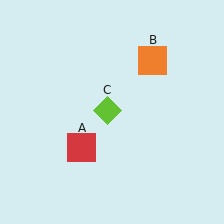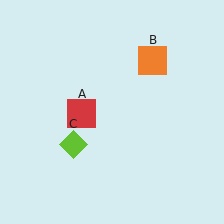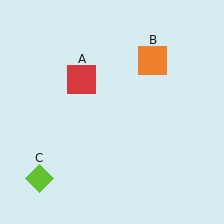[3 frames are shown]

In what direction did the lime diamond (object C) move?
The lime diamond (object C) moved down and to the left.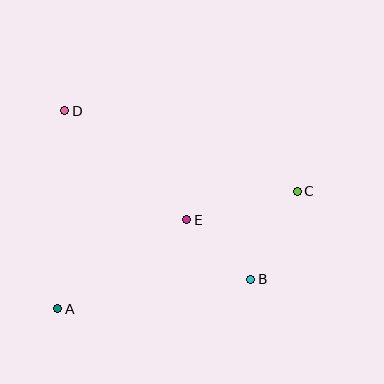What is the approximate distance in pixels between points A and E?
The distance between A and E is approximately 157 pixels.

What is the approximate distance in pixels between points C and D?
The distance between C and D is approximately 246 pixels.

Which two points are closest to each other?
Points B and E are closest to each other.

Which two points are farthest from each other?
Points A and C are farthest from each other.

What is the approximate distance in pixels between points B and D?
The distance between B and D is approximately 251 pixels.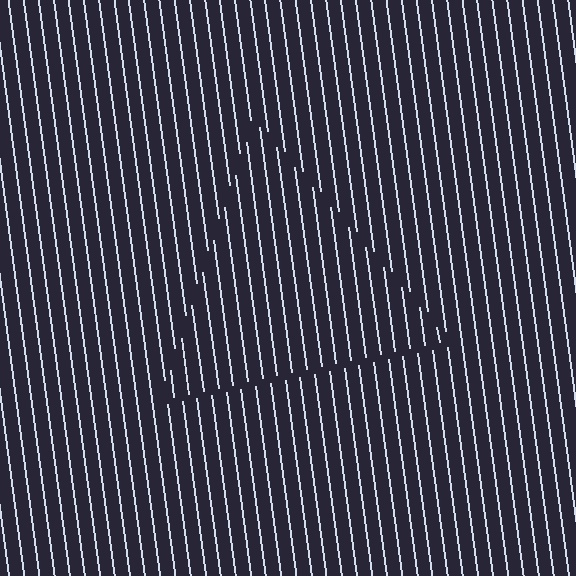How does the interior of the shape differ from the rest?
The interior of the shape contains the same grating, shifted by half a period — the contour is defined by the phase discontinuity where line-ends from the inner and outer gratings abut.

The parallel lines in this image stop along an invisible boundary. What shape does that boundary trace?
An illusory triangle. The interior of the shape contains the same grating, shifted by half a period — the contour is defined by the phase discontinuity where line-ends from the inner and outer gratings abut.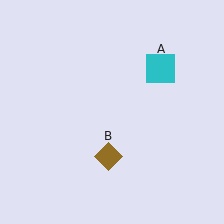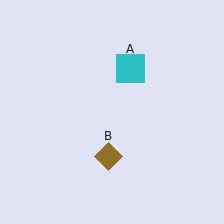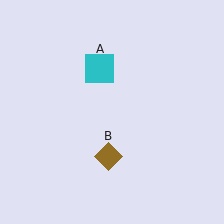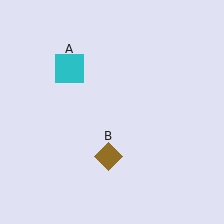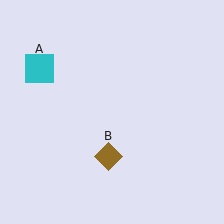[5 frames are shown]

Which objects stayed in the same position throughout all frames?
Brown diamond (object B) remained stationary.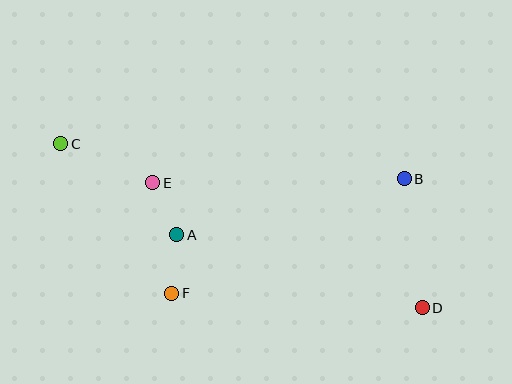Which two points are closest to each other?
Points A and E are closest to each other.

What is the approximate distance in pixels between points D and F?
The distance between D and F is approximately 251 pixels.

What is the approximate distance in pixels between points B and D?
The distance between B and D is approximately 130 pixels.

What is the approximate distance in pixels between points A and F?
The distance between A and F is approximately 58 pixels.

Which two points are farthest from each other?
Points C and D are farthest from each other.